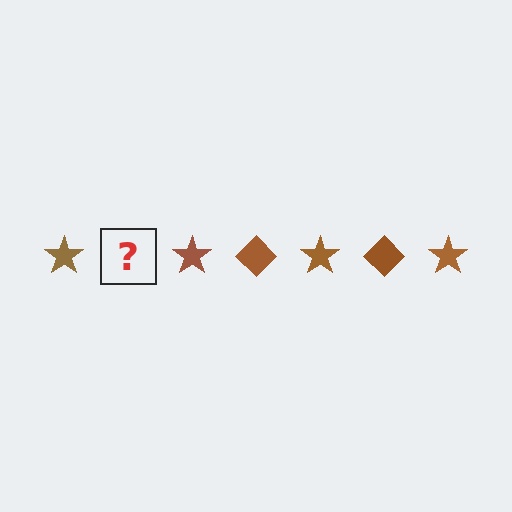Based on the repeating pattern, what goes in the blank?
The blank should be a brown diamond.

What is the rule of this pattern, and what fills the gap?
The rule is that the pattern cycles through star, diamond shapes in brown. The gap should be filled with a brown diamond.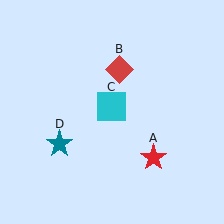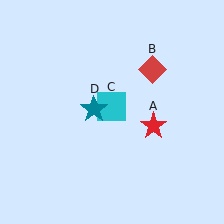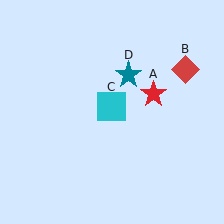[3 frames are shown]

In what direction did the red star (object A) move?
The red star (object A) moved up.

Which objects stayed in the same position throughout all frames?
Cyan square (object C) remained stationary.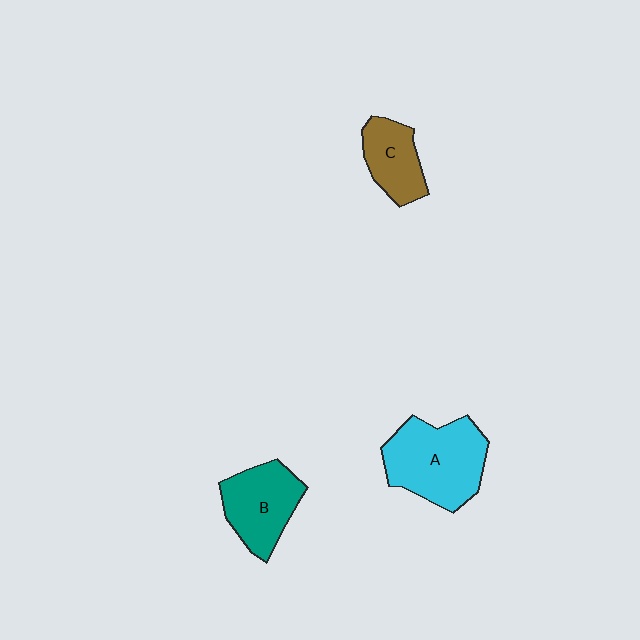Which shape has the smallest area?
Shape C (brown).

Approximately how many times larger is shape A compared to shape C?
Approximately 1.8 times.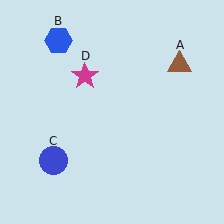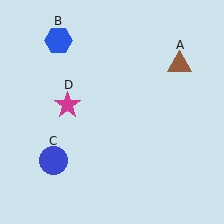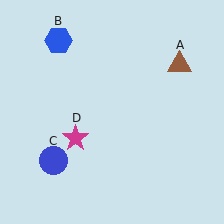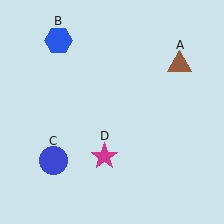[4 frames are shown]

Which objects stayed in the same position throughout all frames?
Brown triangle (object A) and blue hexagon (object B) and blue circle (object C) remained stationary.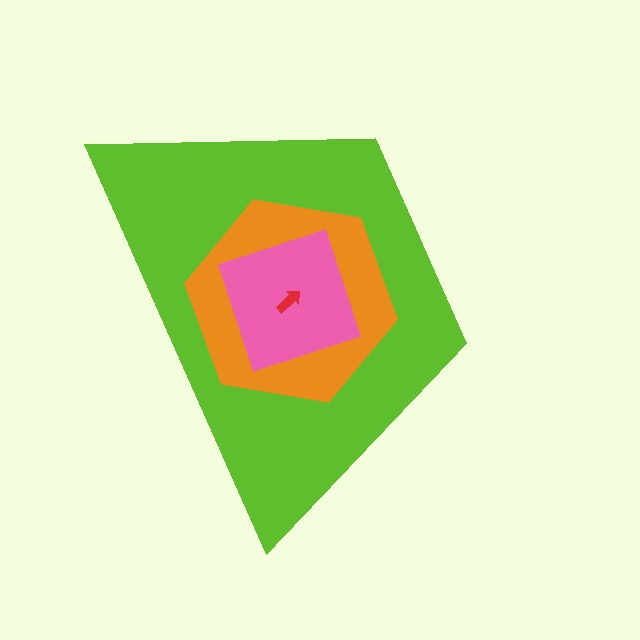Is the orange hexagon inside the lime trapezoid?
Yes.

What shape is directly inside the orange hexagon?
The pink square.